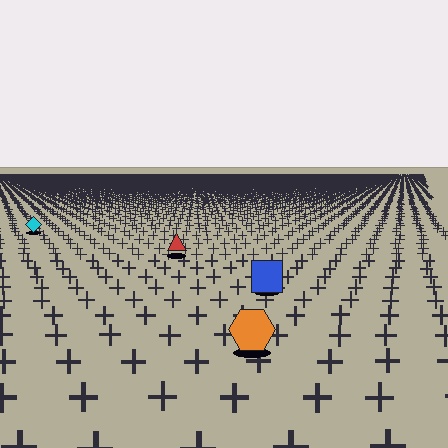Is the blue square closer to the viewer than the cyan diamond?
Yes. The blue square is closer — you can tell from the texture gradient: the ground texture is coarser near it.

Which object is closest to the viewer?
The orange hexagon is closest. The texture marks near it are larger and more spread out.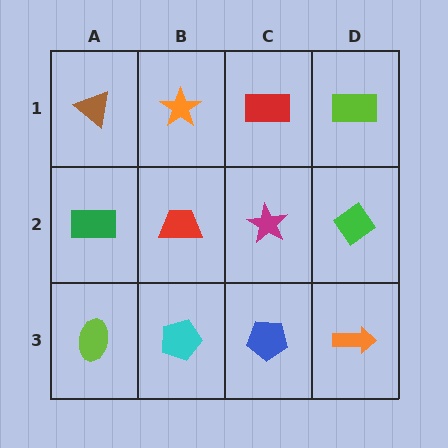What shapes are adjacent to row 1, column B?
A red trapezoid (row 2, column B), a brown triangle (row 1, column A), a red rectangle (row 1, column C).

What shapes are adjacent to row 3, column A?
A green rectangle (row 2, column A), a cyan pentagon (row 3, column B).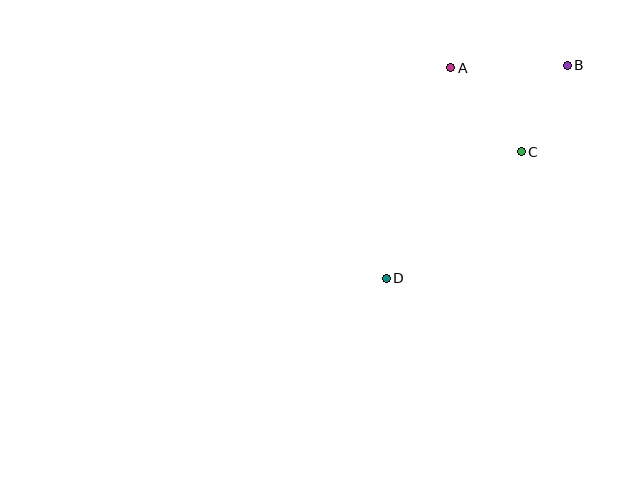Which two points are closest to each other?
Points B and C are closest to each other.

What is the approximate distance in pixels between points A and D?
The distance between A and D is approximately 220 pixels.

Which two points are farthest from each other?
Points B and D are farthest from each other.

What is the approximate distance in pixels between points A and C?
The distance between A and C is approximately 110 pixels.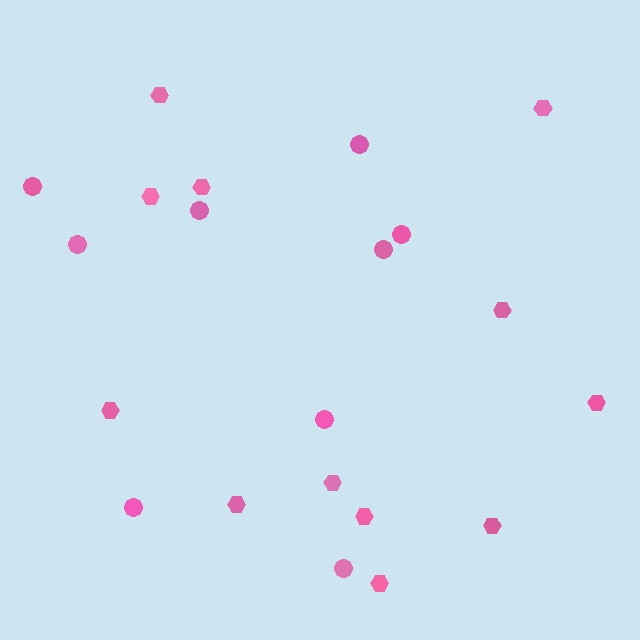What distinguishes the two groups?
There are 2 groups: one group of circles (9) and one group of hexagons (12).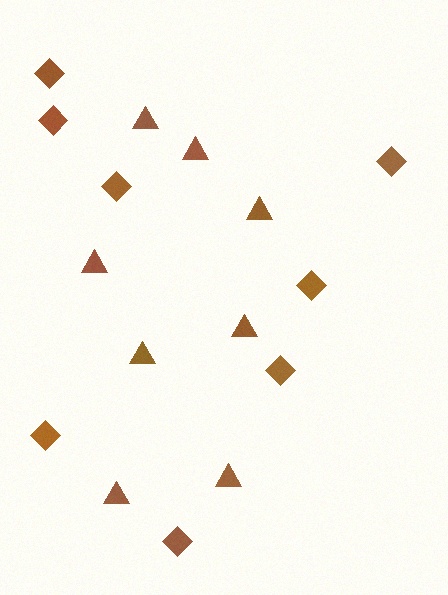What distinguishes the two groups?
There are 2 groups: one group of diamonds (8) and one group of triangles (8).